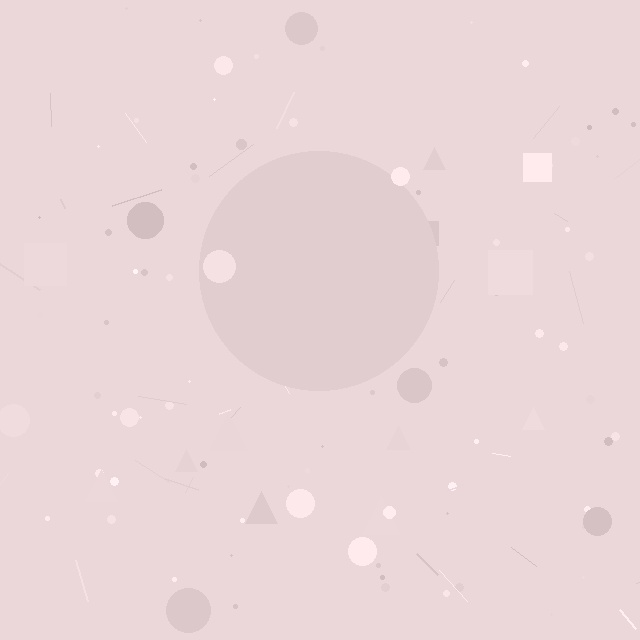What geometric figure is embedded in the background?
A circle is embedded in the background.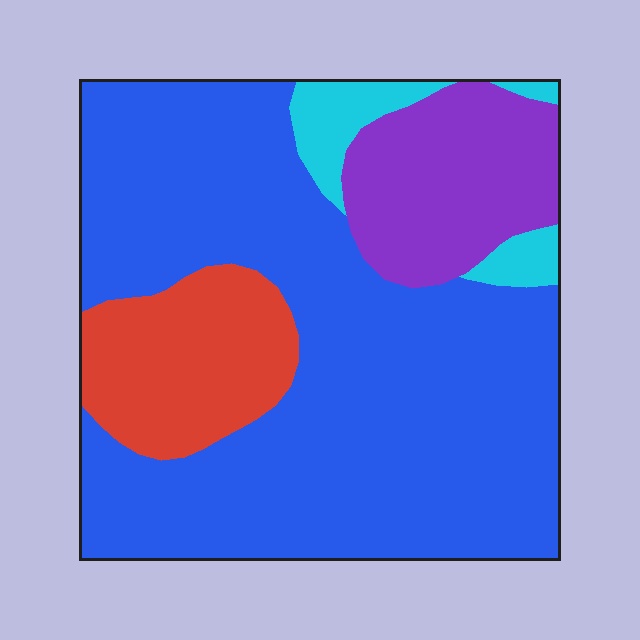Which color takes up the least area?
Cyan, at roughly 5%.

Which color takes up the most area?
Blue, at roughly 65%.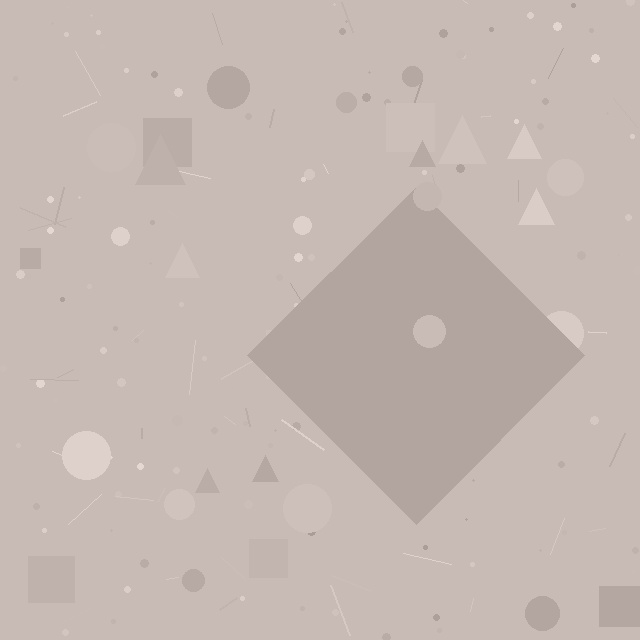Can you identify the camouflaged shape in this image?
The camouflaged shape is a diamond.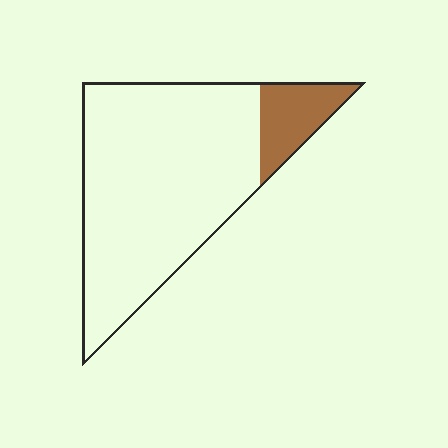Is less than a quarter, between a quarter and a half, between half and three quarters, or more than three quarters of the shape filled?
Less than a quarter.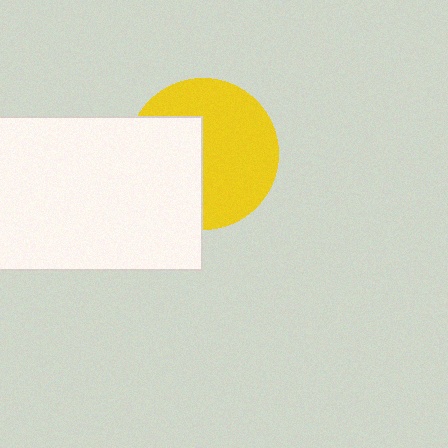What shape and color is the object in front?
The object in front is a white rectangle.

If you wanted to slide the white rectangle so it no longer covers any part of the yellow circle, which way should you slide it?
Slide it left — that is the most direct way to separate the two shapes.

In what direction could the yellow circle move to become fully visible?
The yellow circle could move right. That would shift it out from behind the white rectangle entirely.